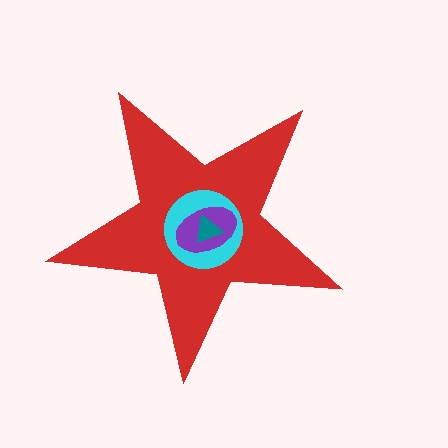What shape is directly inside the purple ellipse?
The teal triangle.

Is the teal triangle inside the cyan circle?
Yes.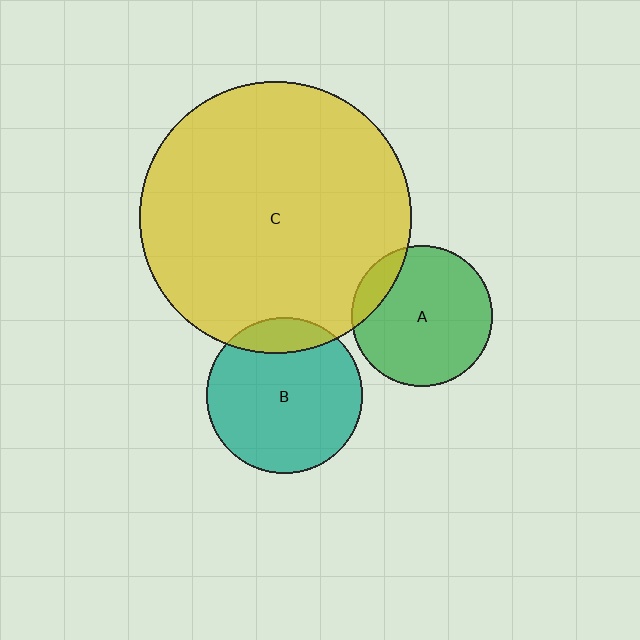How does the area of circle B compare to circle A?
Approximately 1.2 times.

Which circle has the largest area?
Circle C (yellow).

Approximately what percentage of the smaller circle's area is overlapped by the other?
Approximately 15%.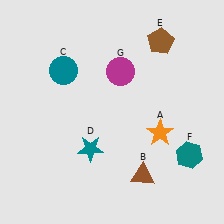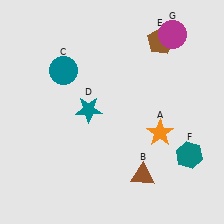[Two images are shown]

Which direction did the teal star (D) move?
The teal star (D) moved up.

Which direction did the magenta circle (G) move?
The magenta circle (G) moved right.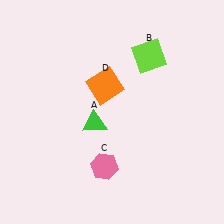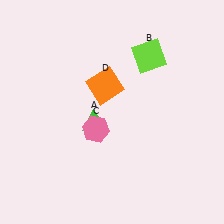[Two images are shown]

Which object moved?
The pink hexagon (C) moved up.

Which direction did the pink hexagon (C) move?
The pink hexagon (C) moved up.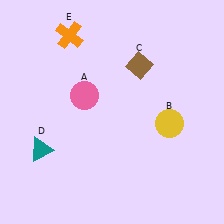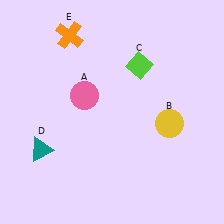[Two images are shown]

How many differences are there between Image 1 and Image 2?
There is 1 difference between the two images.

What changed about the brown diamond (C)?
In Image 1, C is brown. In Image 2, it changed to lime.